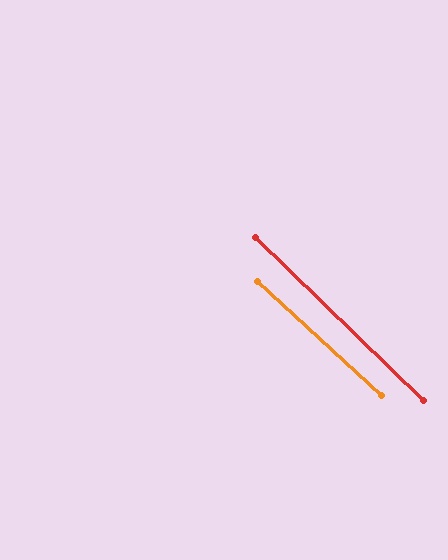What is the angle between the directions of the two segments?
Approximately 1 degree.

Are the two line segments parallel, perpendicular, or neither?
Parallel — their directions differ by only 1.5°.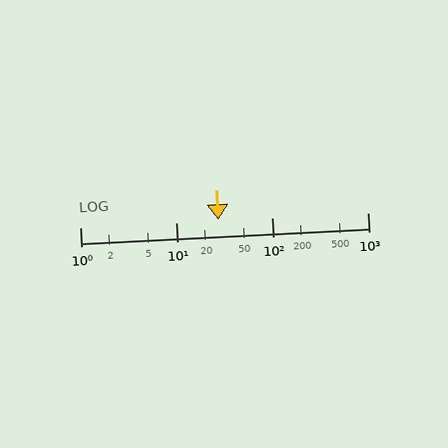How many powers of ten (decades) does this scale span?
The scale spans 3 decades, from 1 to 1000.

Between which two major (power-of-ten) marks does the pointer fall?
The pointer is between 10 and 100.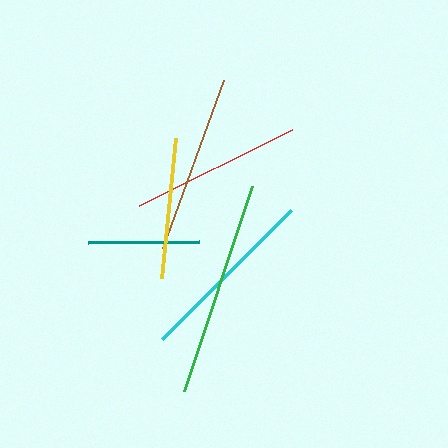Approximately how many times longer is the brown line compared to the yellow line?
The brown line is approximately 1.3 times the length of the yellow line.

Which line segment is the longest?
The green line is the longest at approximately 216 pixels.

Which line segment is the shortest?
The teal line is the shortest at approximately 110 pixels.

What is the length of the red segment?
The red segment is approximately 172 pixels long.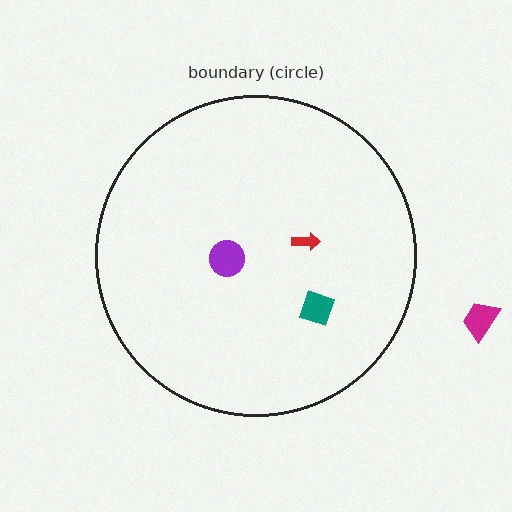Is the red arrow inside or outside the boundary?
Inside.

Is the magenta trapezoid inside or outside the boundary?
Outside.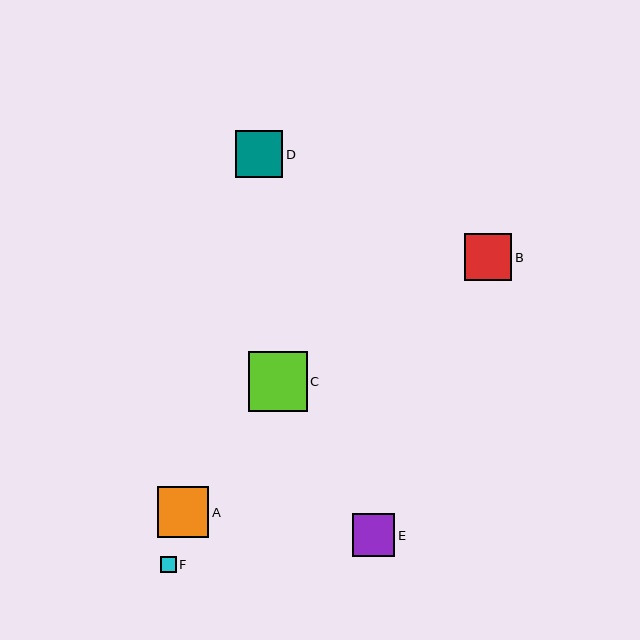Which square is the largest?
Square C is the largest with a size of approximately 59 pixels.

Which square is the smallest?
Square F is the smallest with a size of approximately 16 pixels.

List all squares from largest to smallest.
From largest to smallest: C, A, D, B, E, F.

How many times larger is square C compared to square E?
Square C is approximately 1.4 times the size of square E.